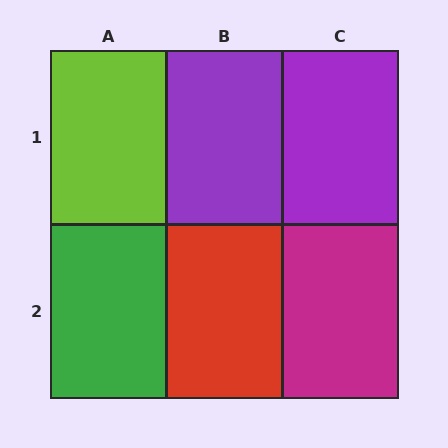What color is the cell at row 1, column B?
Purple.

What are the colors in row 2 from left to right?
Green, red, magenta.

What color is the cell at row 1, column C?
Purple.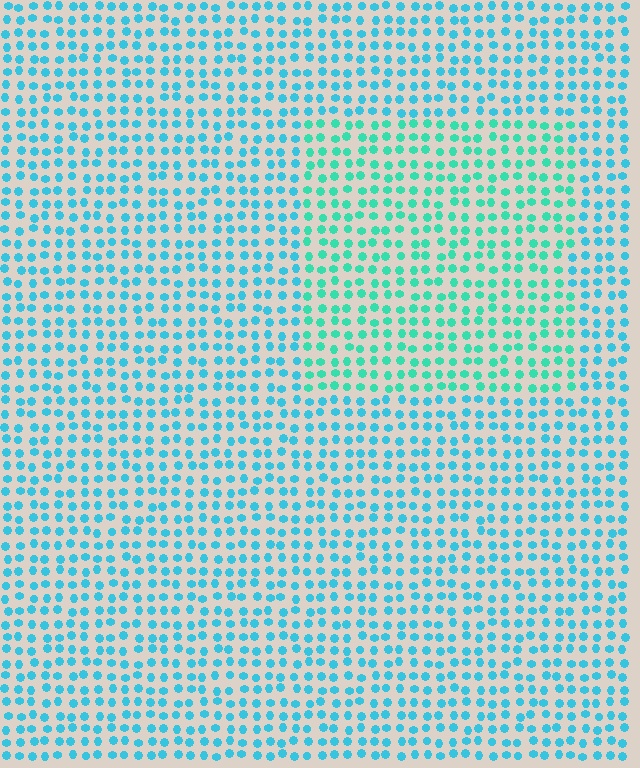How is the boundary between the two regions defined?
The boundary is defined purely by a slight shift in hue (about 27 degrees). Spacing, size, and orientation are identical on both sides.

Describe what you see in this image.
The image is filled with small cyan elements in a uniform arrangement. A rectangle-shaped region is visible where the elements are tinted to a slightly different hue, forming a subtle color boundary.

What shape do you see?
I see a rectangle.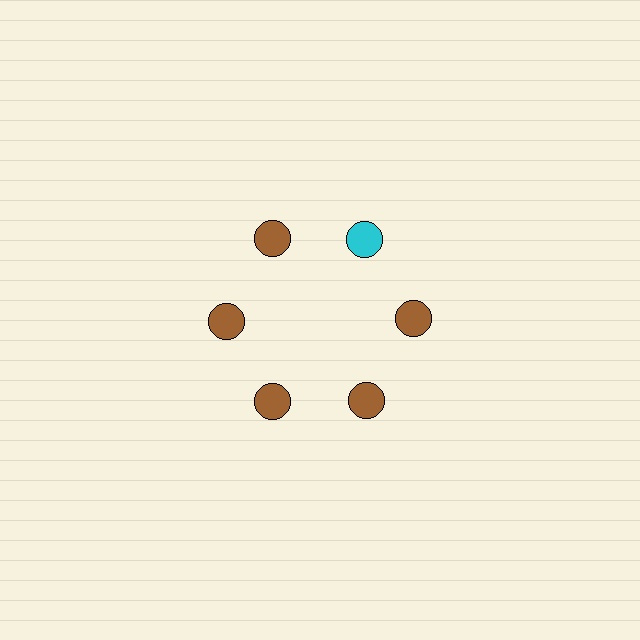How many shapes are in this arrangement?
There are 6 shapes arranged in a ring pattern.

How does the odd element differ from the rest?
It has a different color: cyan instead of brown.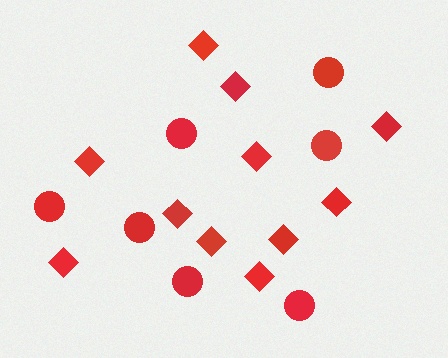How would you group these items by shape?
There are 2 groups: one group of circles (7) and one group of diamonds (11).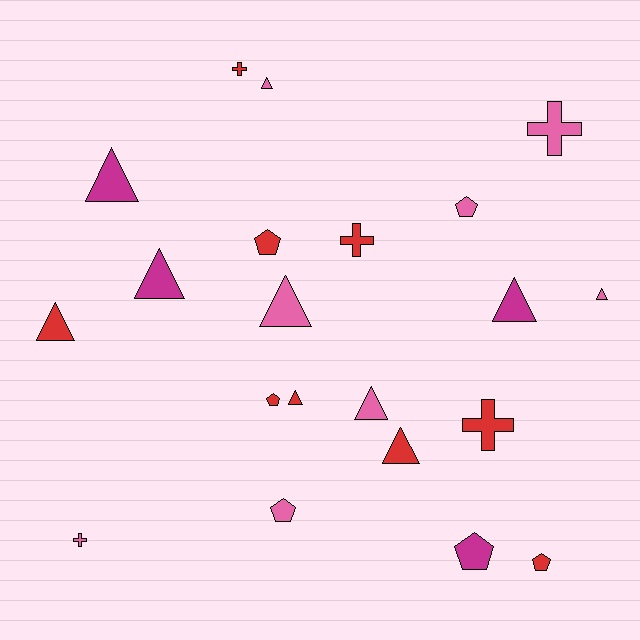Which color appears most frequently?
Red, with 9 objects.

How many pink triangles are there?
There are 4 pink triangles.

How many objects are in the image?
There are 21 objects.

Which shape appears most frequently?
Triangle, with 10 objects.